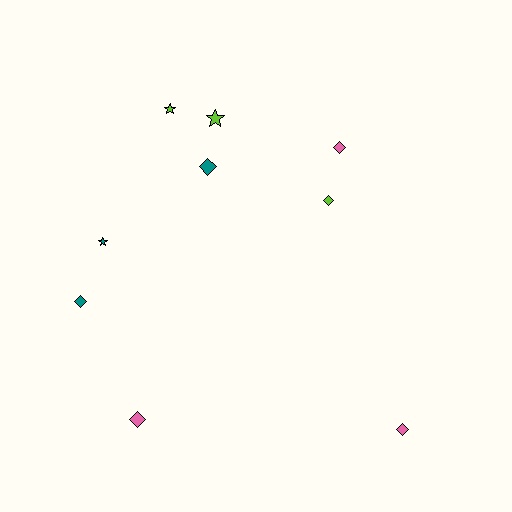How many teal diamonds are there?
There are 2 teal diamonds.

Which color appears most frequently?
Teal, with 3 objects.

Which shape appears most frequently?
Diamond, with 6 objects.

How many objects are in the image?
There are 9 objects.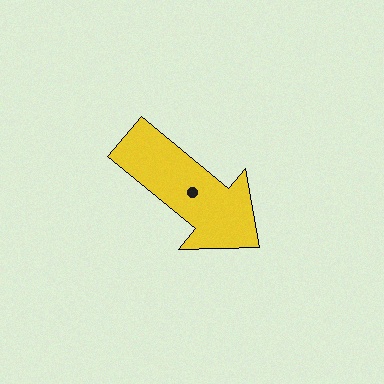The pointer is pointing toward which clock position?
Roughly 4 o'clock.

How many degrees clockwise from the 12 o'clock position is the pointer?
Approximately 129 degrees.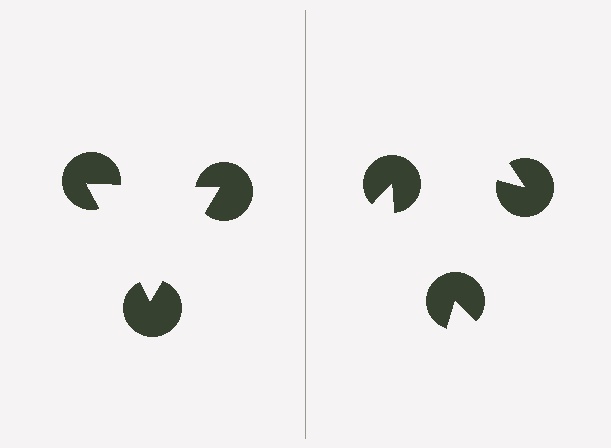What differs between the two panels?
The pac-man discs are positioned identically on both sides; only the wedge orientations differ. On the left they align to a triangle; on the right they are misaligned.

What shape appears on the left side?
An illusory triangle.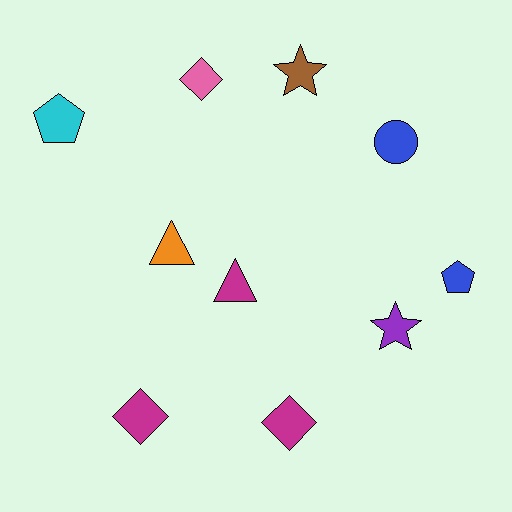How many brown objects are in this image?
There is 1 brown object.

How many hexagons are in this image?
There are no hexagons.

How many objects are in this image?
There are 10 objects.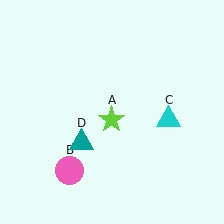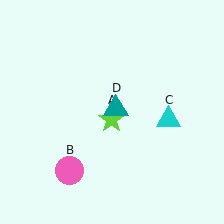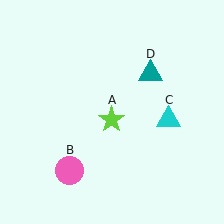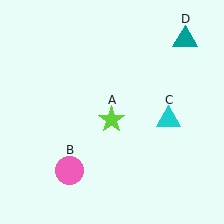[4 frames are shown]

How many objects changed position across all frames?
1 object changed position: teal triangle (object D).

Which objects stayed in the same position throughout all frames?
Lime star (object A) and pink circle (object B) and cyan triangle (object C) remained stationary.